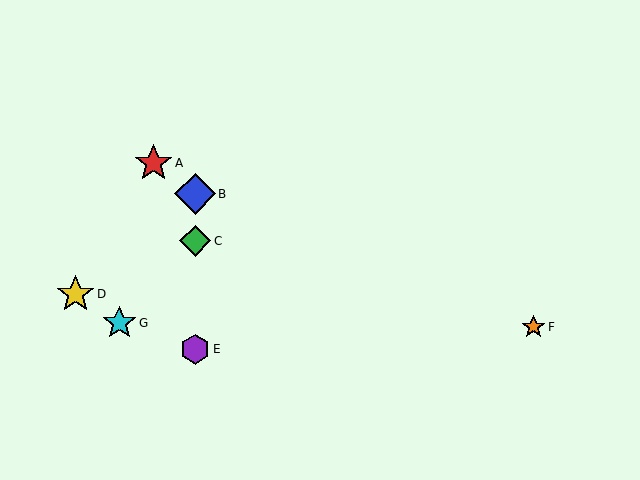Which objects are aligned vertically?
Objects B, C, E are aligned vertically.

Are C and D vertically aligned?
No, C is at x≈195 and D is at x≈76.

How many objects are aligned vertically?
3 objects (B, C, E) are aligned vertically.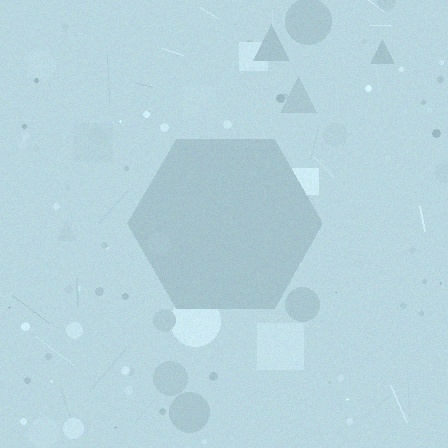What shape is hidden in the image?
A hexagon is hidden in the image.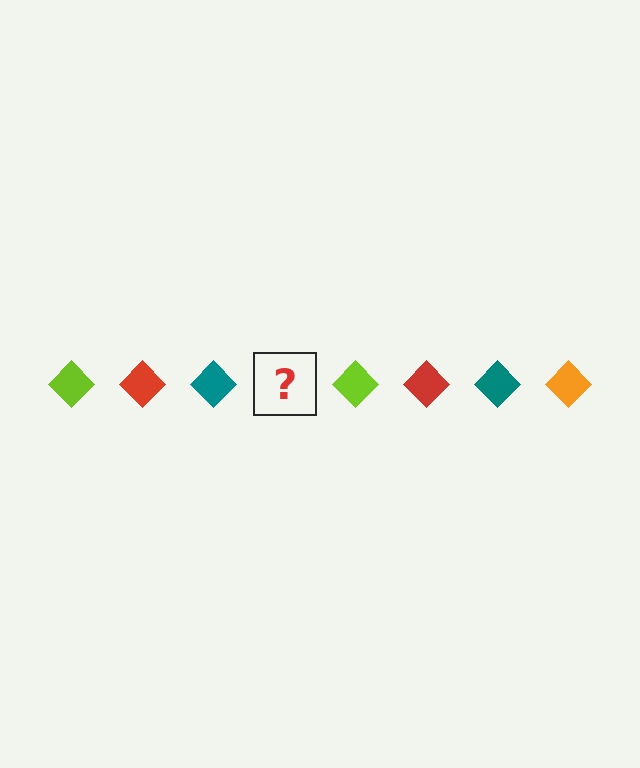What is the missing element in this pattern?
The missing element is an orange diamond.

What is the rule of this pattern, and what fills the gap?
The rule is that the pattern cycles through lime, red, teal, orange diamonds. The gap should be filled with an orange diamond.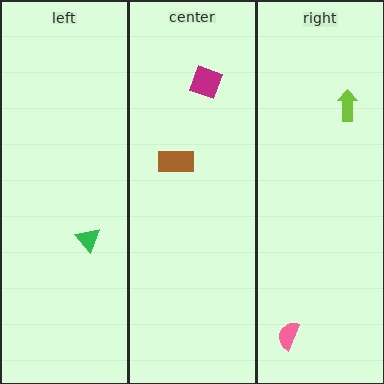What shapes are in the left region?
The green triangle.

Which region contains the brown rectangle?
The center region.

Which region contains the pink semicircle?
The right region.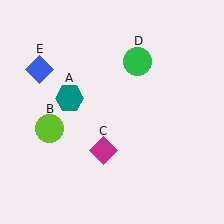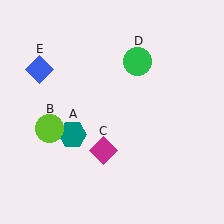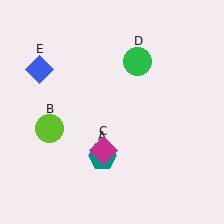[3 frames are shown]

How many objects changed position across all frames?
1 object changed position: teal hexagon (object A).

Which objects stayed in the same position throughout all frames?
Lime circle (object B) and magenta diamond (object C) and green circle (object D) and blue diamond (object E) remained stationary.